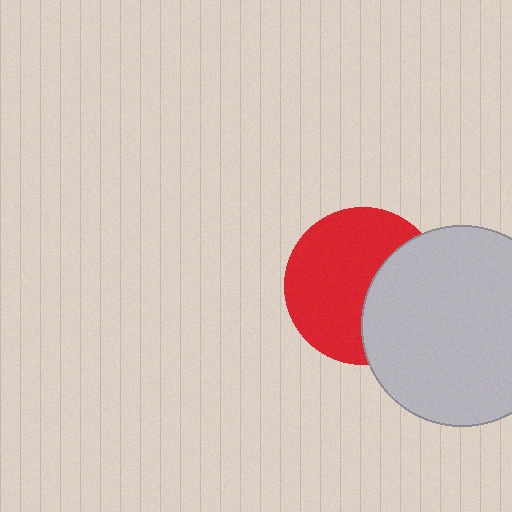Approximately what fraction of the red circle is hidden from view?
Roughly 37% of the red circle is hidden behind the light gray circle.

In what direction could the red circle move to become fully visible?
The red circle could move left. That would shift it out from behind the light gray circle entirely.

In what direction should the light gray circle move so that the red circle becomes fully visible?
The light gray circle should move right. That is the shortest direction to clear the overlap and leave the red circle fully visible.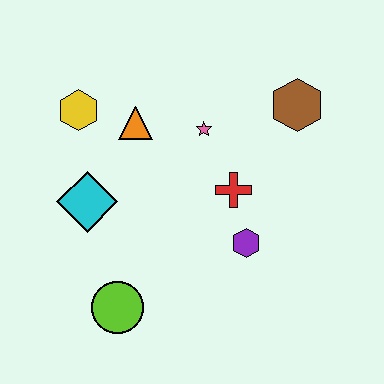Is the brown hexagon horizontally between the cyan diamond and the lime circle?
No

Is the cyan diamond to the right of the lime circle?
No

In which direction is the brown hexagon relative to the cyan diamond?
The brown hexagon is to the right of the cyan diamond.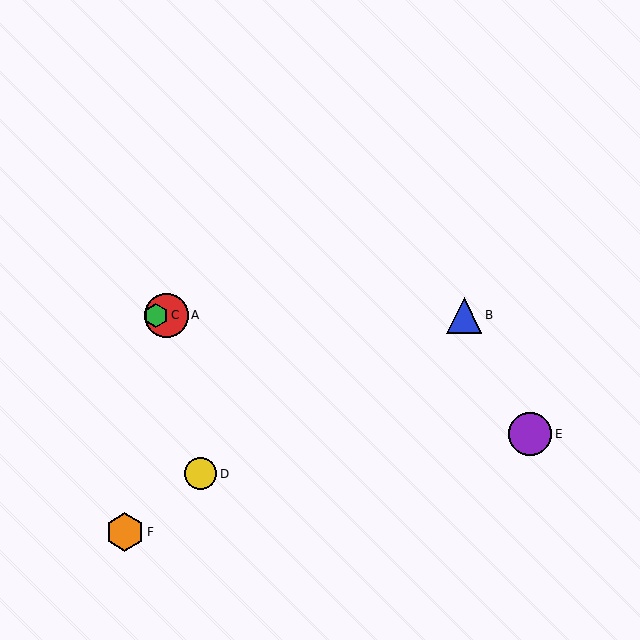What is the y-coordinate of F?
Object F is at y≈532.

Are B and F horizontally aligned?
No, B is at y≈315 and F is at y≈532.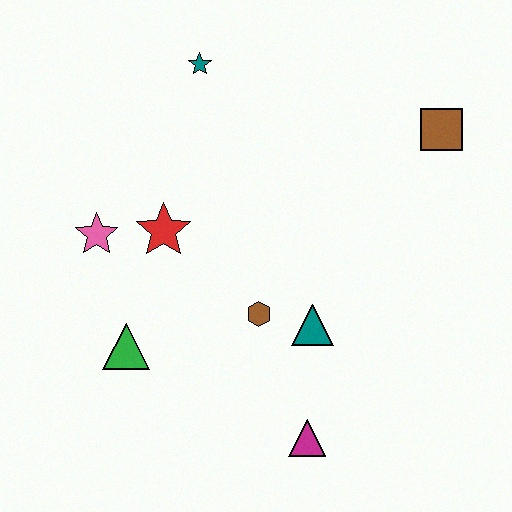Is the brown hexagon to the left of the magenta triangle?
Yes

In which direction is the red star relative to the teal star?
The red star is below the teal star.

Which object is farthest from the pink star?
The brown square is farthest from the pink star.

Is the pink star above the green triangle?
Yes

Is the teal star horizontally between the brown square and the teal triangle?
No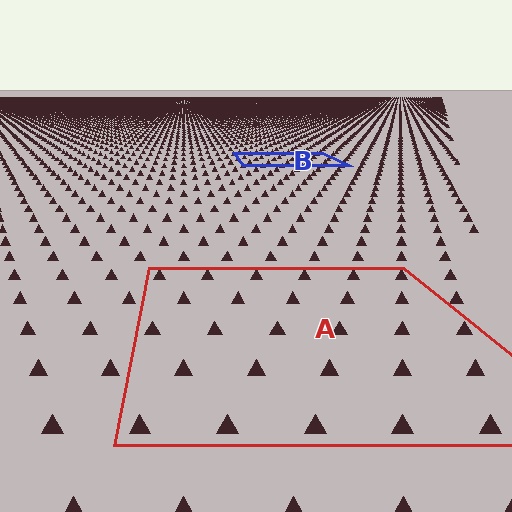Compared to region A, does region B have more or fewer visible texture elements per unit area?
Region B has more texture elements per unit area — they are packed more densely because it is farther away.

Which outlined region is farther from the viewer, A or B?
Region B is farther from the viewer — the texture elements inside it appear smaller and more densely packed.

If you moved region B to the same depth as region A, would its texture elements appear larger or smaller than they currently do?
They would appear larger. At a closer depth, the same texture elements are projected at a bigger on-screen size.